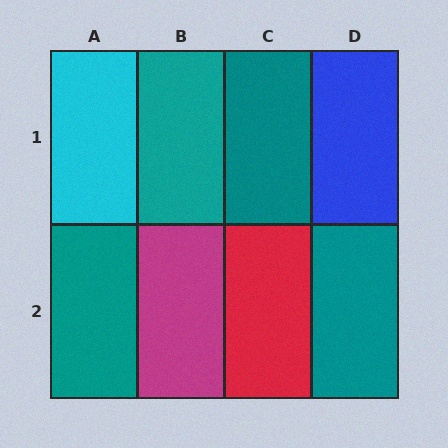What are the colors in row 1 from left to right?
Cyan, teal, teal, blue.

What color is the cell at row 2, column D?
Teal.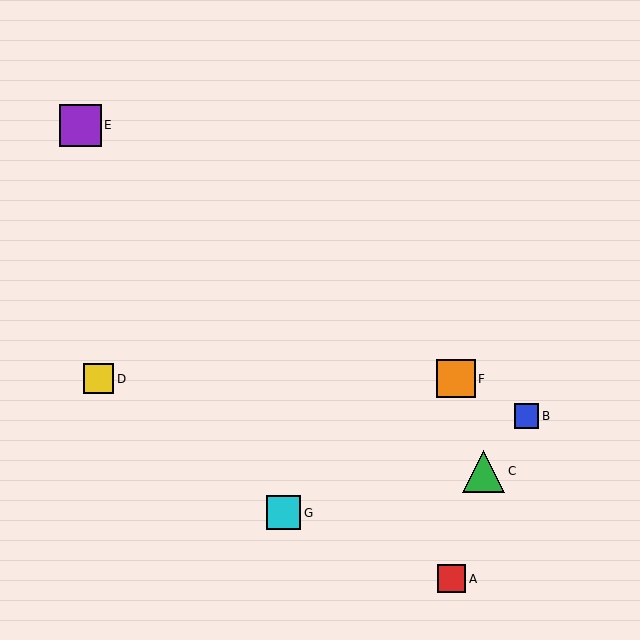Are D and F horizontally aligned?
Yes, both are at y≈379.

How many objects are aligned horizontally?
2 objects (D, F) are aligned horizontally.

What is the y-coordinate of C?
Object C is at y≈472.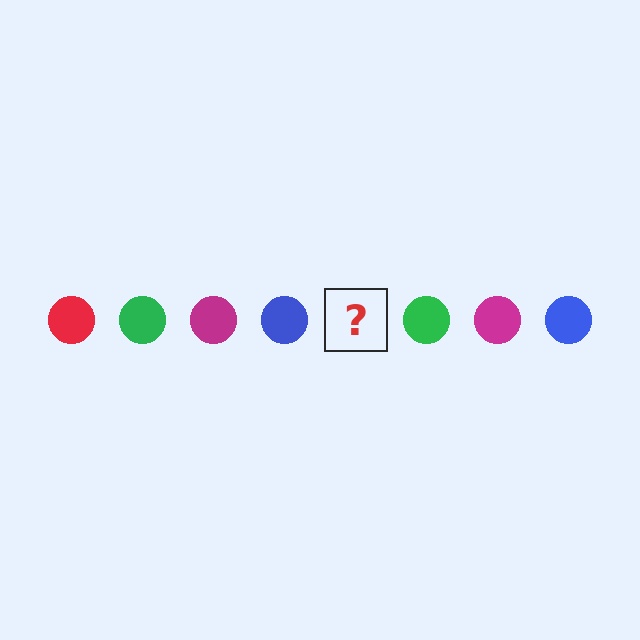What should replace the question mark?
The question mark should be replaced with a red circle.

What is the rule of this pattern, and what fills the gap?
The rule is that the pattern cycles through red, green, magenta, blue circles. The gap should be filled with a red circle.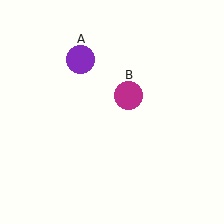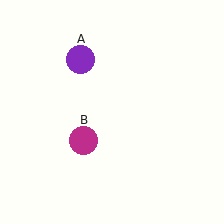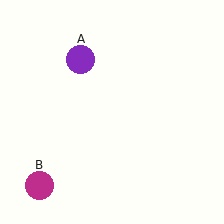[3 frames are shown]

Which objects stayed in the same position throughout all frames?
Purple circle (object A) remained stationary.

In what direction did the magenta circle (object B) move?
The magenta circle (object B) moved down and to the left.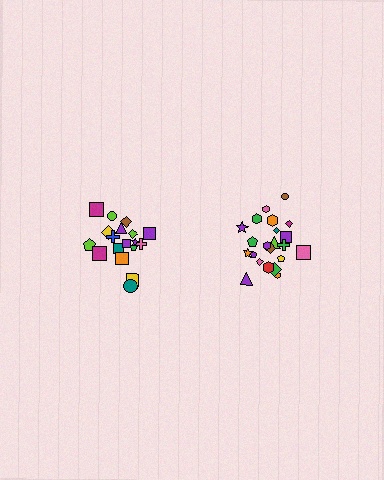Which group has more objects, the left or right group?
The right group.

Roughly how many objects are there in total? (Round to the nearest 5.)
Roughly 40 objects in total.